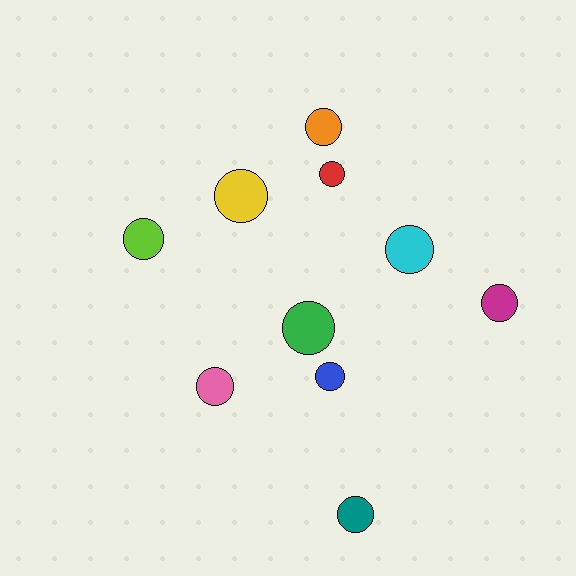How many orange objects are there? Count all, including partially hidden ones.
There is 1 orange object.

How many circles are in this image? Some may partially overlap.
There are 10 circles.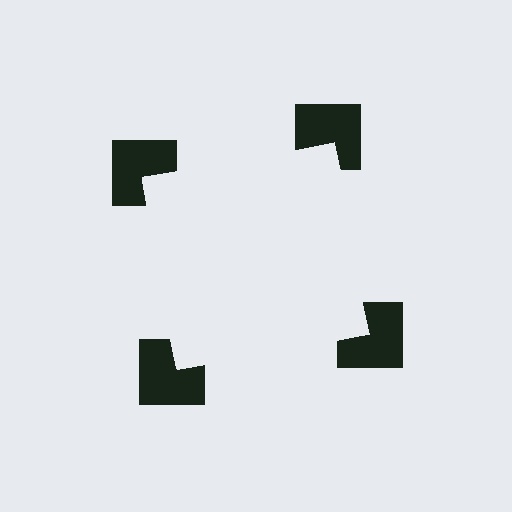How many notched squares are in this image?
There are 4 — one at each vertex of the illusory square.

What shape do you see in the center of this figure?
An illusory square — its edges are inferred from the aligned wedge cuts in the notched squares, not physically drawn.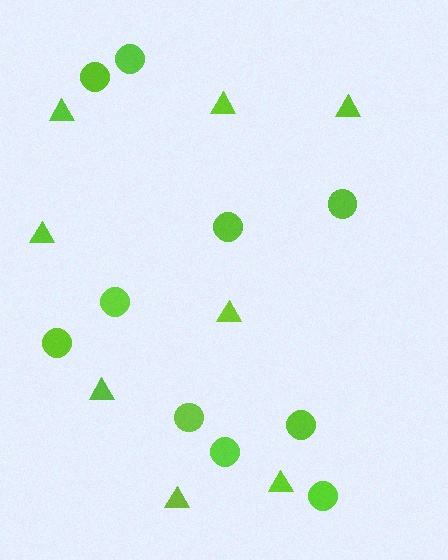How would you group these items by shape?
There are 2 groups: one group of triangles (8) and one group of circles (10).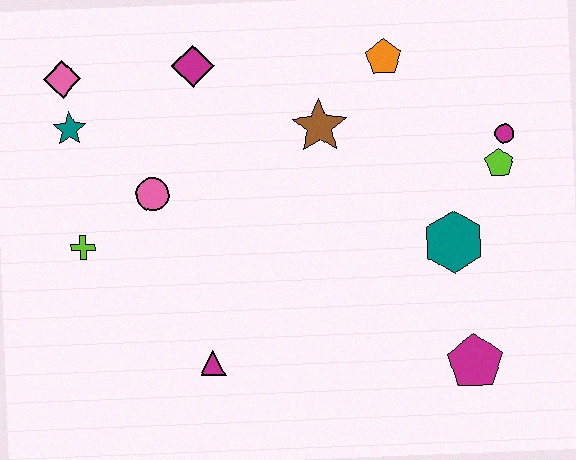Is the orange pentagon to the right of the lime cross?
Yes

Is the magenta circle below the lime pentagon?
No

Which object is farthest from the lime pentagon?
The pink diamond is farthest from the lime pentagon.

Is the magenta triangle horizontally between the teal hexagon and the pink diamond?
Yes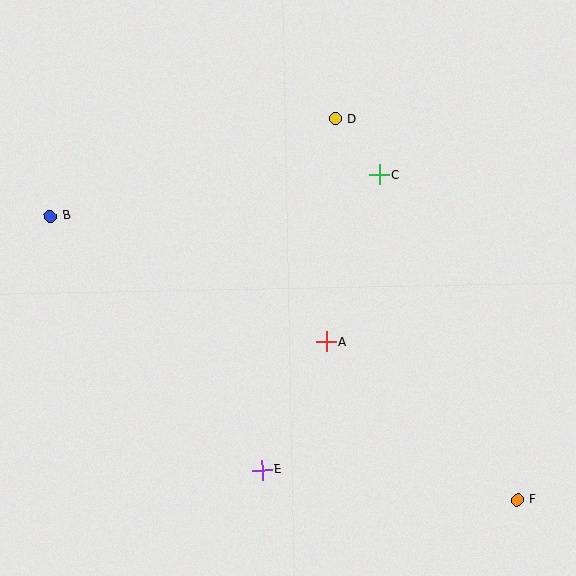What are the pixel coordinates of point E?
Point E is at (262, 470).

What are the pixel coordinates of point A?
Point A is at (326, 342).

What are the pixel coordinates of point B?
Point B is at (51, 216).